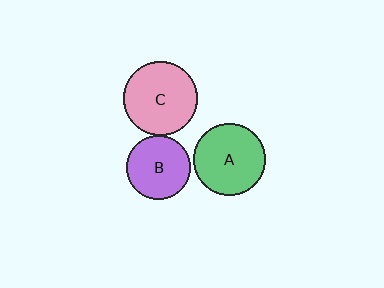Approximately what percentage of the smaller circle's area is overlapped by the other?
Approximately 5%.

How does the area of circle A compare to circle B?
Approximately 1.3 times.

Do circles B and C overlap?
Yes.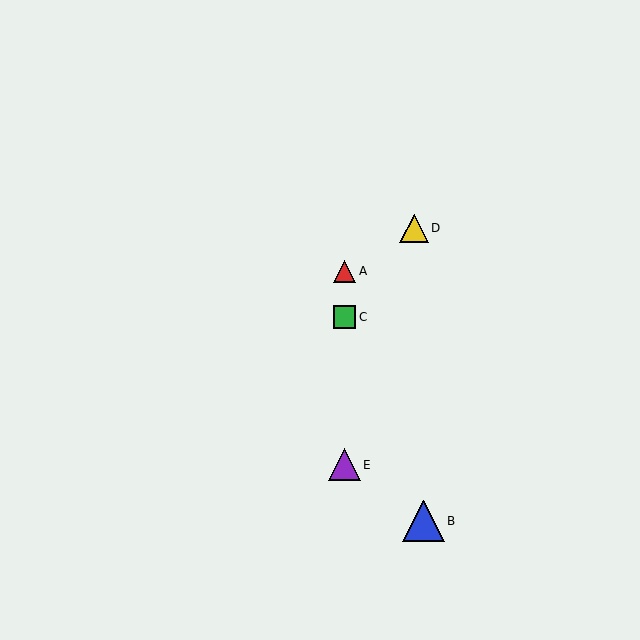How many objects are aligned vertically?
3 objects (A, C, E) are aligned vertically.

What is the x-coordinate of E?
Object E is at x≈344.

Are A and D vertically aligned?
No, A is at x≈344 and D is at x≈414.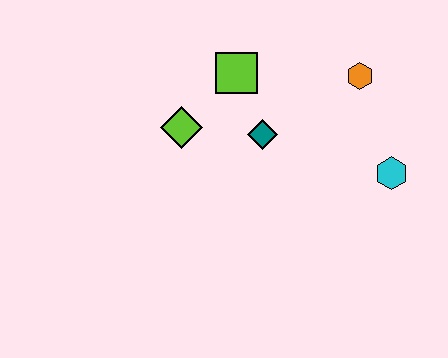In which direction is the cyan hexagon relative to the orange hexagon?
The cyan hexagon is below the orange hexagon.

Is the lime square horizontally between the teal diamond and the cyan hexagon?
No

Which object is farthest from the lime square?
The cyan hexagon is farthest from the lime square.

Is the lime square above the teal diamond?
Yes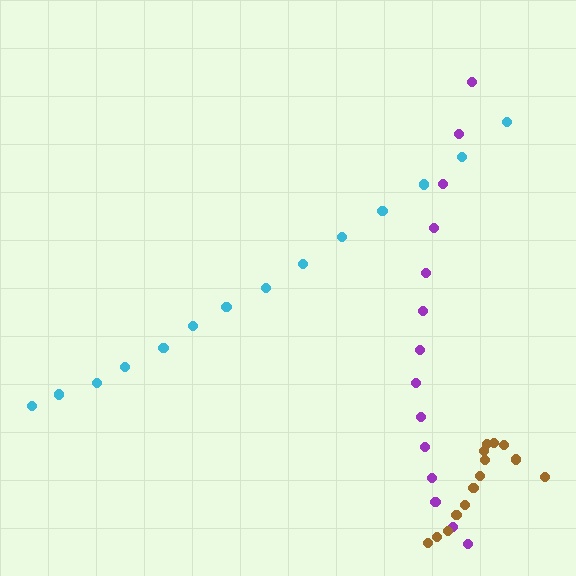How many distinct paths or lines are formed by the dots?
There are 3 distinct paths.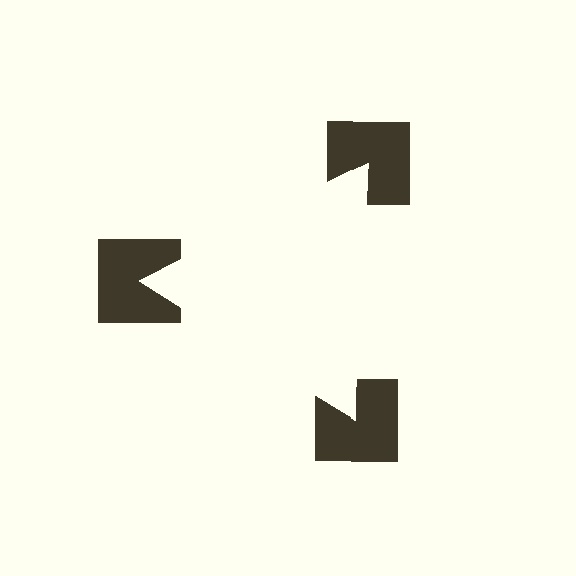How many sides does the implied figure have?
3 sides.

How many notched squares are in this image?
There are 3 — one at each vertex of the illusory triangle.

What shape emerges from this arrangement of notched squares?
An illusory triangle — its edges are inferred from the aligned wedge cuts in the notched squares, not physically drawn.